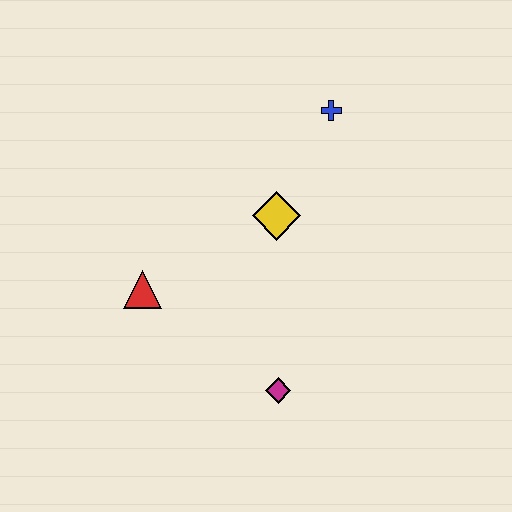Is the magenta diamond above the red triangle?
No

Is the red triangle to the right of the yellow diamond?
No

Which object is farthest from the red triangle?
The blue cross is farthest from the red triangle.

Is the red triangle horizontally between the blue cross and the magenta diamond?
No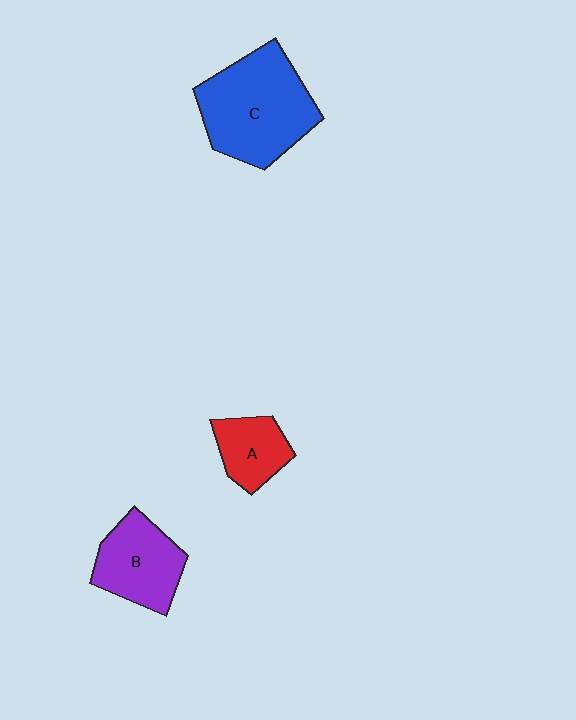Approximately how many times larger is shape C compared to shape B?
Approximately 1.6 times.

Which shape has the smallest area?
Shape A (red).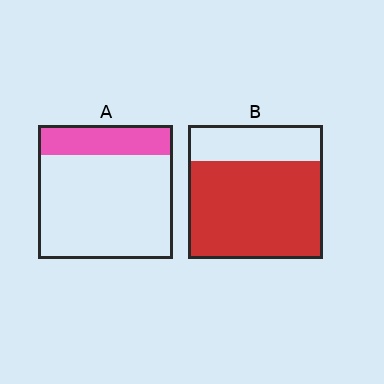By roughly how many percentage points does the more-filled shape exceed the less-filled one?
By roughly 50 percentage points (B over A).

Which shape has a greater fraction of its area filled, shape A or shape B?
Shape B.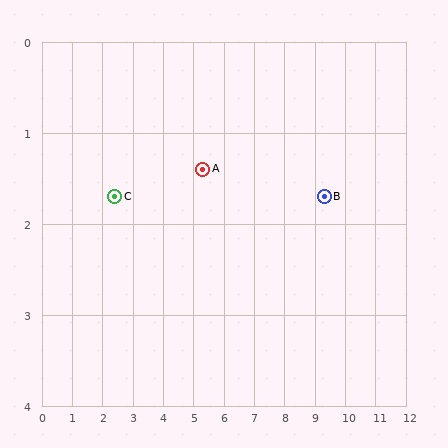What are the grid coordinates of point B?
Point B is at approximately (9.3, 1.7).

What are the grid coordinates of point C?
Point C is at approximately (2.4, 1.7).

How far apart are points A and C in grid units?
Points A and C are about 2.9 grid units apart.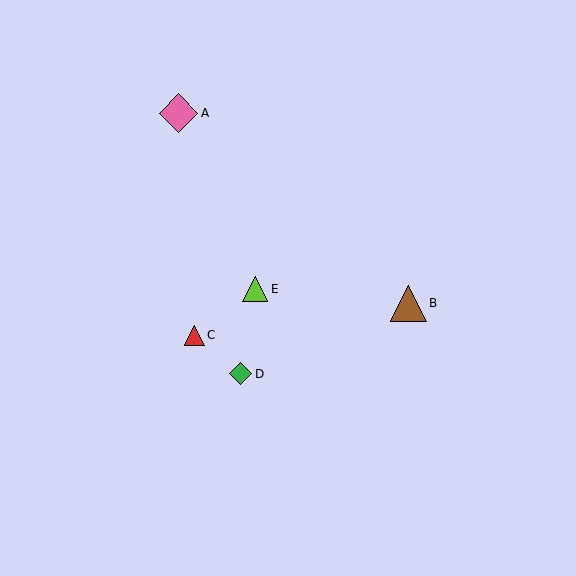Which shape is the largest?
The pink diamond (labeled A) is the largest.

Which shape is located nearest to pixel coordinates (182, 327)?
The red triangle (labeled C) at (194, 335) is nearest to that location.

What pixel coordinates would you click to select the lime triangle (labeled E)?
Click at (255, 289) to select the lime triangle E.